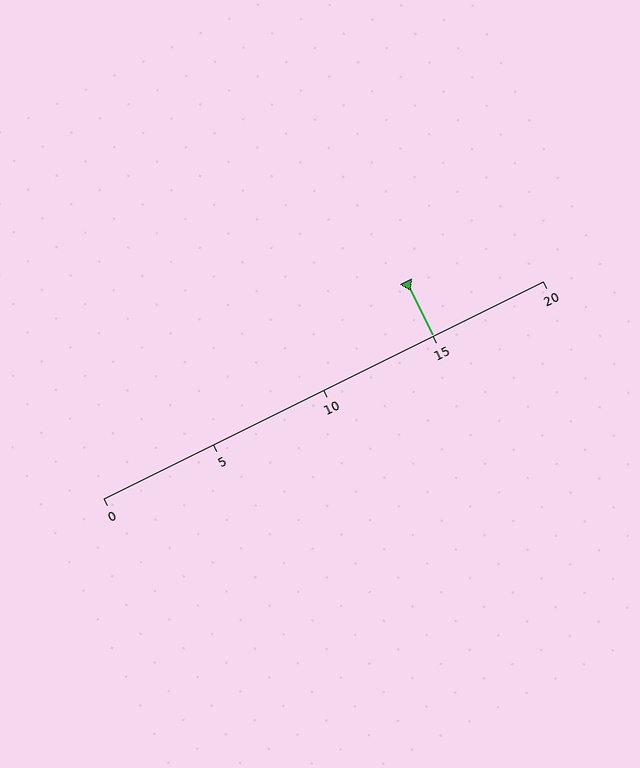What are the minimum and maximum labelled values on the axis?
The axis runs from 0 to 20.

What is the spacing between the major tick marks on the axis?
The major ticks are spaced 5 apart.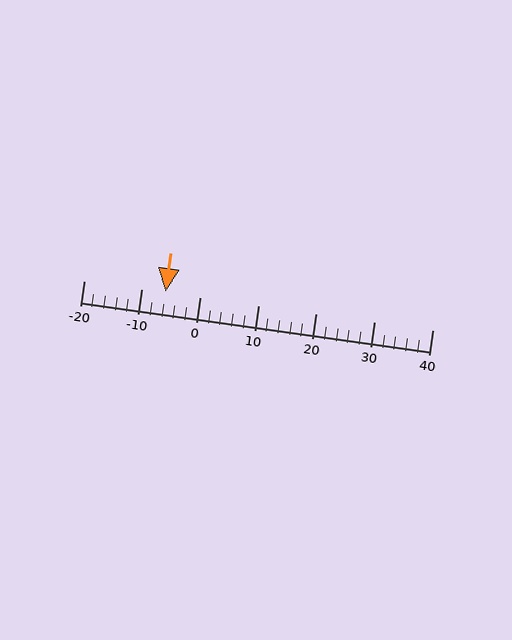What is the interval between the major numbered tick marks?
The major tick marks are spaced 10 units apart.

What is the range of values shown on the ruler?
The ruler shows values from -20 to 40.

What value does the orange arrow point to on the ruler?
The orange arrow points to approximately -6.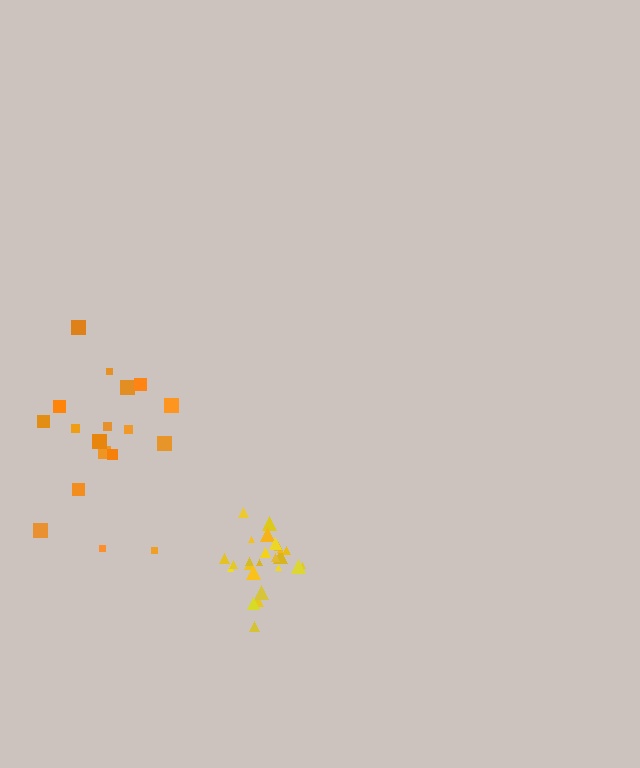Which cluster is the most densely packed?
Yellow.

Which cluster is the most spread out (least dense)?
Orange.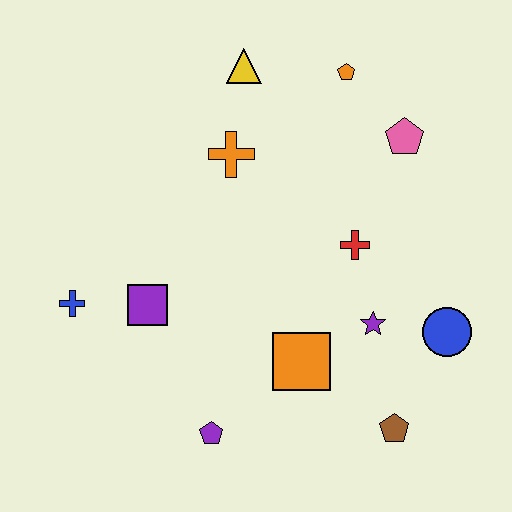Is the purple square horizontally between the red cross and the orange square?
No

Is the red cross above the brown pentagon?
Yes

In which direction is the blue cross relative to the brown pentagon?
The blue cross is to the left of the brown pentagon.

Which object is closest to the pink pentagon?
The orange pentagon is closest to the pink pentagon.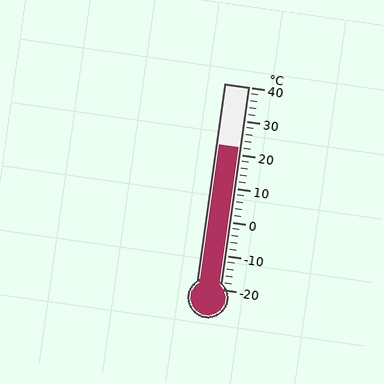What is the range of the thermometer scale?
The thermometer scale ranges from -20°C to 40°C.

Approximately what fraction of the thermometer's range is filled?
The thermometer is filled to approximately 70% of its range.